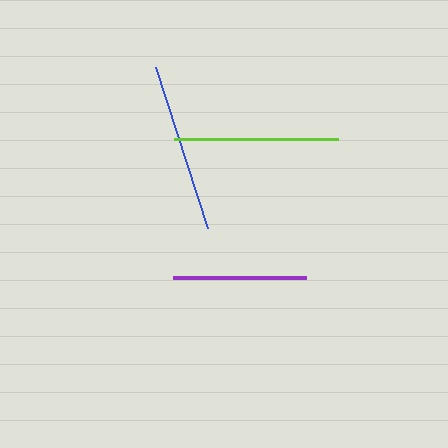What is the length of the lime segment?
The lime segment is approximately 164 pixels long.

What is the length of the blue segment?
The blue segment is approximately 169 pixels long.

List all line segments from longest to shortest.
From longest to shortest: blue, lime, purple.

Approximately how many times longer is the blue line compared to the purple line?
The blue line is approximately 1.3 times the length of the purple line.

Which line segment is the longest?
The blue line is the longest at approximately 169 pixels.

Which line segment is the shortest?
The purple line is the shortest at approximately 133 pixels.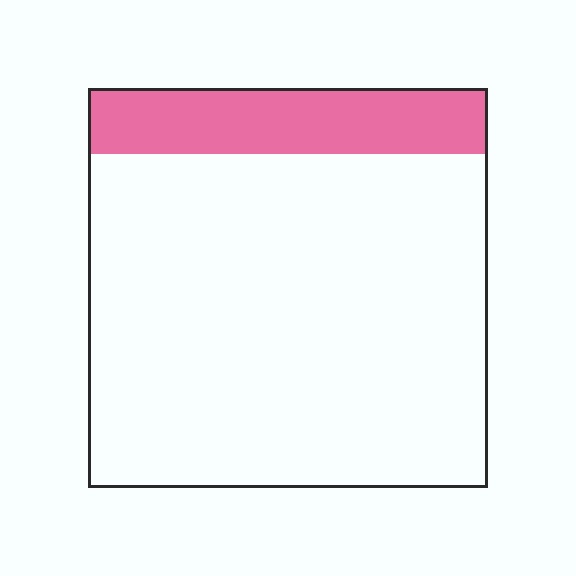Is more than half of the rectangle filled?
No.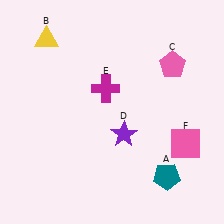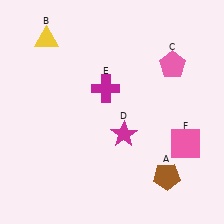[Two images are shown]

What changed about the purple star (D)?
In Image 1, D is purple. In Image 2, it changed to magenta.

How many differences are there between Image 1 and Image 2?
There are 2 differences between the two images.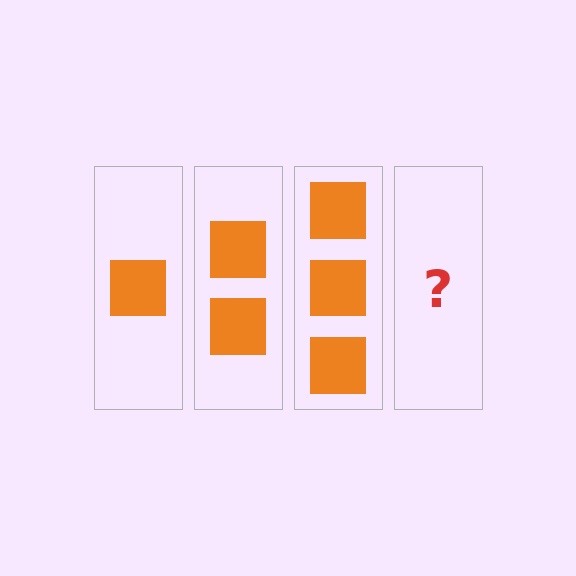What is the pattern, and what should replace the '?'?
The pattern is that each step adds one more square. The '?' should be 4 squares.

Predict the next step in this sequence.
The next step is 4 squares.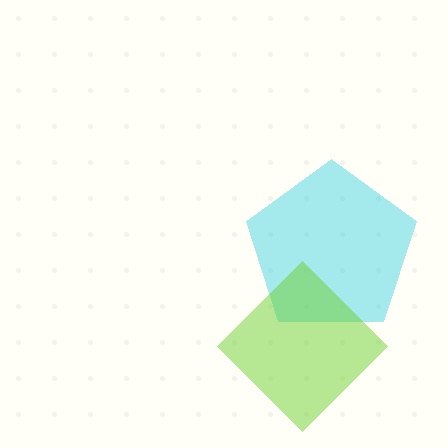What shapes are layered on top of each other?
The layered shapes are: a cyan pentagon, a lime diamond.